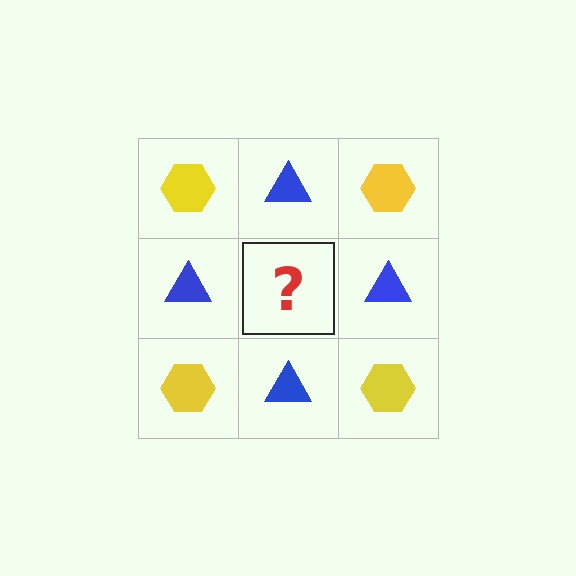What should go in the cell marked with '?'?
The missing cell should contain a yellow hexagon.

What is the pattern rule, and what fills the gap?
The rule is that it alternates yellow hexagon and blue triangle in a checkerboard pattern. The gap should be filled with a yellow hexagon.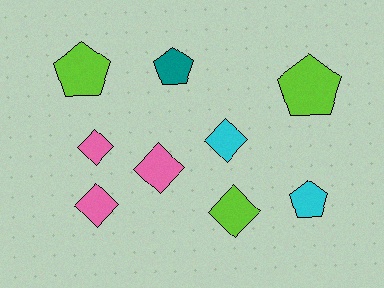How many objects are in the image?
There are 9 objects.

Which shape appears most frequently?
Diamond, with 5 objects.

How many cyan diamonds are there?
There is 1 cyan diamond.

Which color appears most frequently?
Pink, with 3 objects.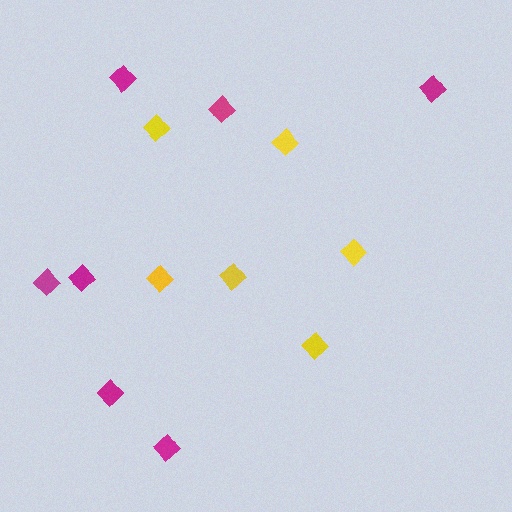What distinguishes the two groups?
There are 2 groups: one group of magenta diamonds (7) and one group of yellow diamonds (6).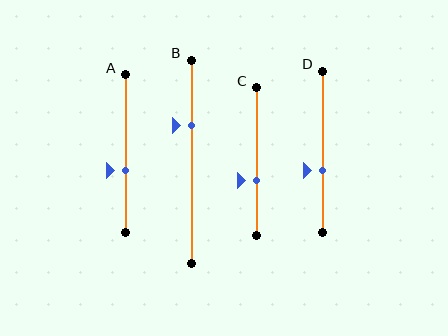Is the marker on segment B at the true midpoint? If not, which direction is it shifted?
No, the marker on segment B is shifted upward by about 18% of the segment length.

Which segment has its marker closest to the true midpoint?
Segment A has its marker closest to the true midpoint.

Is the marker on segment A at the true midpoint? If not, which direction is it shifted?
No, the marker on segment A is shifted downward by about 11% of the segment length.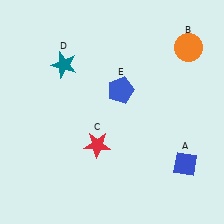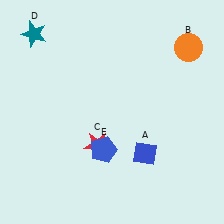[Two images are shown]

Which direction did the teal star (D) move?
The teal star (D) moved up.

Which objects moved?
The objects that moved are: the blue diamond (A), the teal star (D), the blue pentagon (E).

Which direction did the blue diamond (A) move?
The blue diamond (A) moved left.